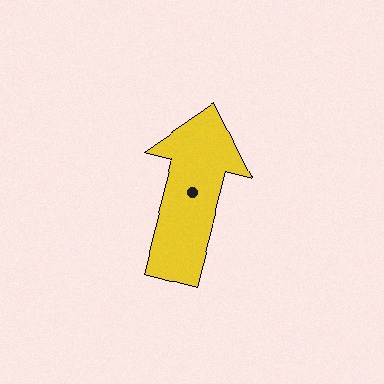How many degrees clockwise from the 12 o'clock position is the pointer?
Approximately 15 degrees.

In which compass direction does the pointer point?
North.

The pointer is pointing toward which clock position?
Roughly 12 o'clock.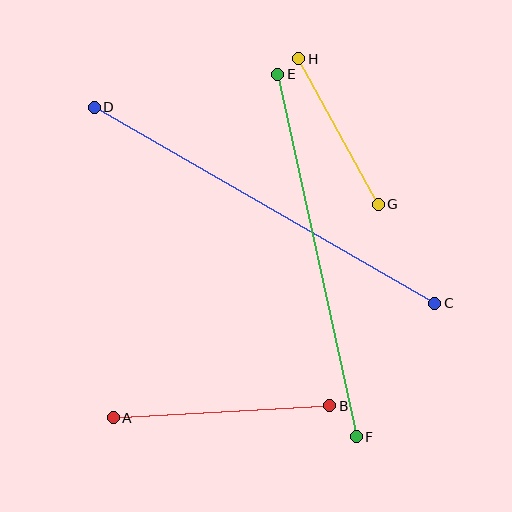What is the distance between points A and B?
The distance is approximately 217 pixels.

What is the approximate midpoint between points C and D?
The midpoint is at approximately (264, 205) pixels.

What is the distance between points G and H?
The distance is approximately 166 pixels.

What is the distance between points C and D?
The distance is approximately 393 pixels.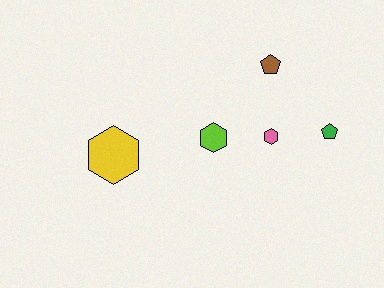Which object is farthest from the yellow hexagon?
The green pentagon is farthest from the yellow hexagon.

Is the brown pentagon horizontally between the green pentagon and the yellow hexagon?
Yes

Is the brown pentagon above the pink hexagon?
Yes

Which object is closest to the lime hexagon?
The pink hexagon is closest to the lime hexagon.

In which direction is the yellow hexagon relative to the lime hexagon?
The yellow hexagon is to the left of the lime hexagon.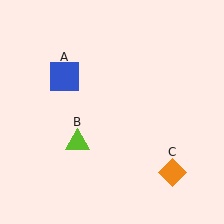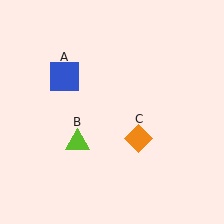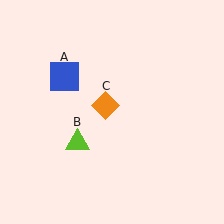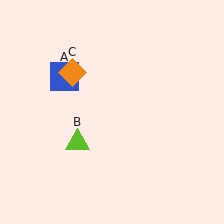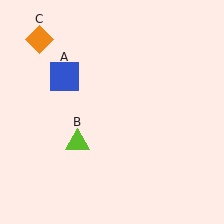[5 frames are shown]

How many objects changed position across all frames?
1 object changed position: orange diamond (object C).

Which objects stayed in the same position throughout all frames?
Blue square (object A) and lime triangle (object B) remained stationary.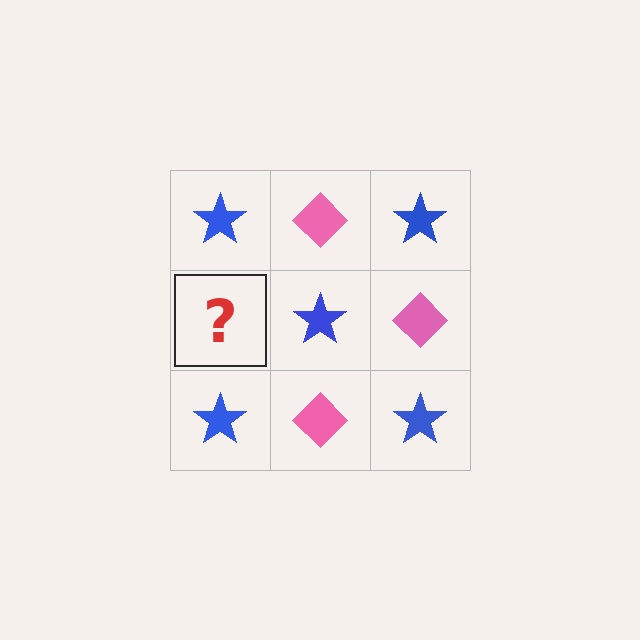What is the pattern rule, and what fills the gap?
The rule is that it alternates blue star and pink diamond in a checkerboard pattern. The gap should be filled with a pink diamond.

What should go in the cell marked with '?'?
The missing cell should contain a pink diamond.